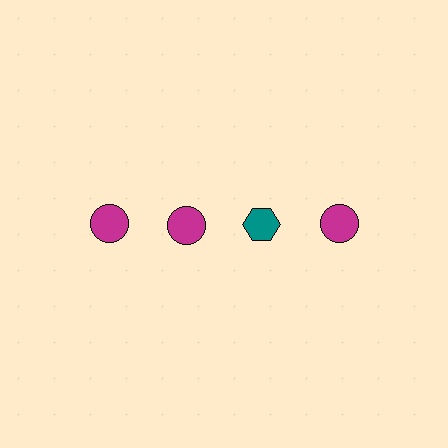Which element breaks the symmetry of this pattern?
The teal hexagon in the top row, center column breaks the symmetry. All other shapes are magenta circles.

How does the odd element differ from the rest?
It differs in both color (teal instead of magenta) and shape (hexagon instead of circle).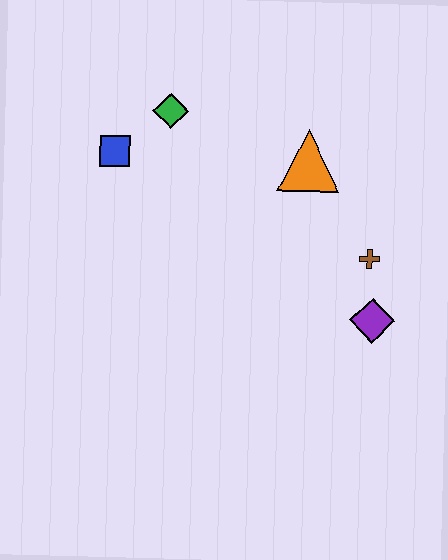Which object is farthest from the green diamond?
The purple diamond is farthest from the green diamond.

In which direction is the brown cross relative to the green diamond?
The brown cross is to the right of the green diamond.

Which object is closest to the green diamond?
The blue square is closest to the green diamond.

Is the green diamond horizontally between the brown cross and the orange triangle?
No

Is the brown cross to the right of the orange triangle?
Yes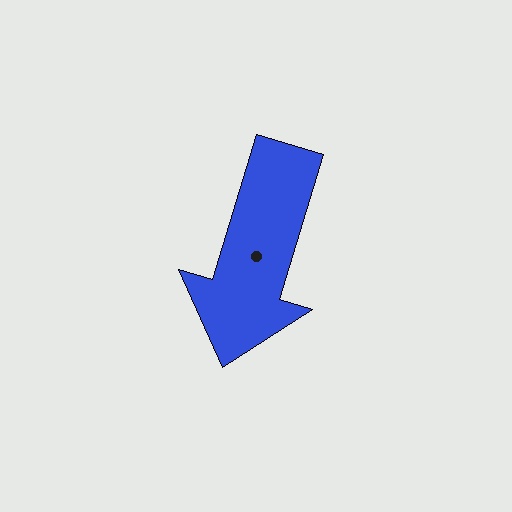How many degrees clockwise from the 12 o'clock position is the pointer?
Approximately 197 degrees.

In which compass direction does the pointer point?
South.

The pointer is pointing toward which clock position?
Roughly 7 o'clock.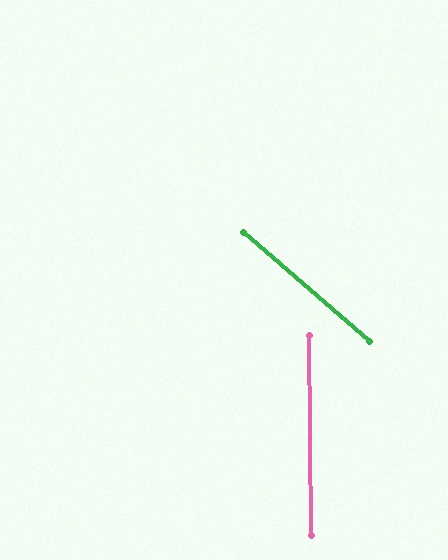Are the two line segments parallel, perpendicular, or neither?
Neither parallel nor perpendicular — they differ by about 49°.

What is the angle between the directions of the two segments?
Approximately 49 degrees.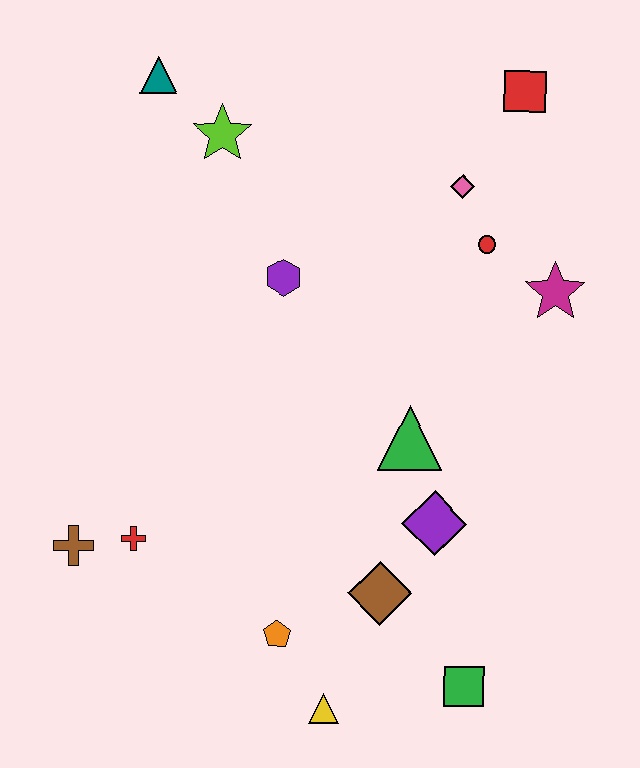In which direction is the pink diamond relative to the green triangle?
The pink diamond is above the green triangle.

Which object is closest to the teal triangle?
The lime star is closest to the teal triangle.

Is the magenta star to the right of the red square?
Yes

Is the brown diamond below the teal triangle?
Yes